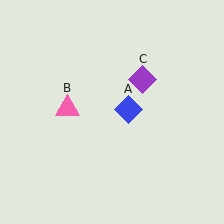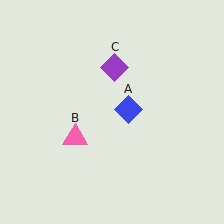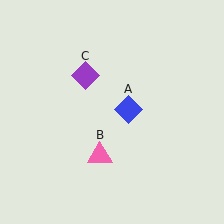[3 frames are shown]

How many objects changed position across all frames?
2 objects changed position: pink triangle (object B), purple diamond (object C).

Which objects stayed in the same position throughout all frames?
Blue diamond (object A) remained stationary.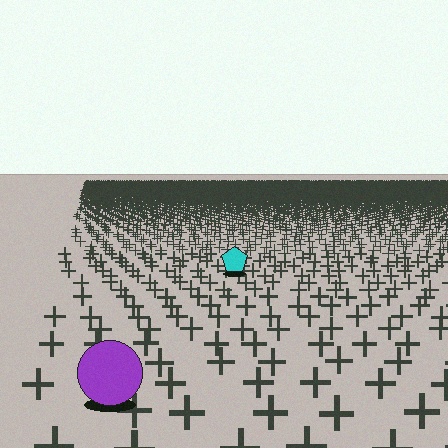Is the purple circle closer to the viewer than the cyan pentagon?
Yes. The purple circle is closer — you can tell from the texture gradient: the ground texture is coarser near it.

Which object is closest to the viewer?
The purple circle is closest. The texture marks near it are larger and more spread out.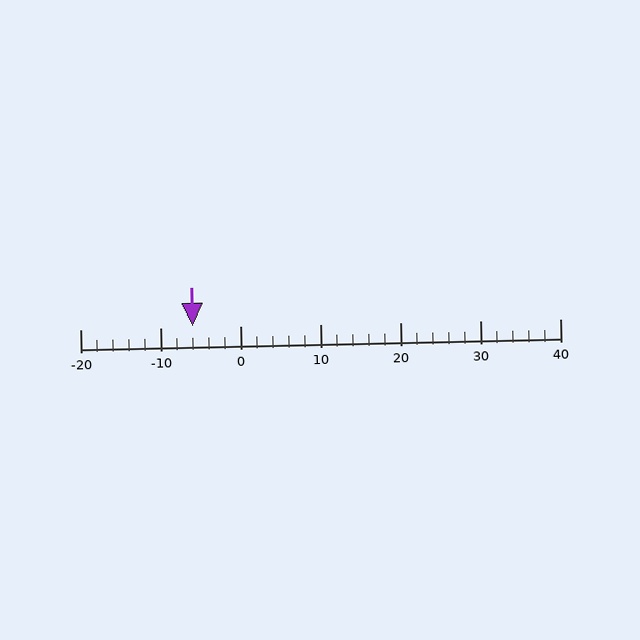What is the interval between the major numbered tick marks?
The major tick marks are spaced 10 units apart.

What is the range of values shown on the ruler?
The ruler shows values from -20 to 40.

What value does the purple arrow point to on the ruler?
The purple arrow points to approximately -6.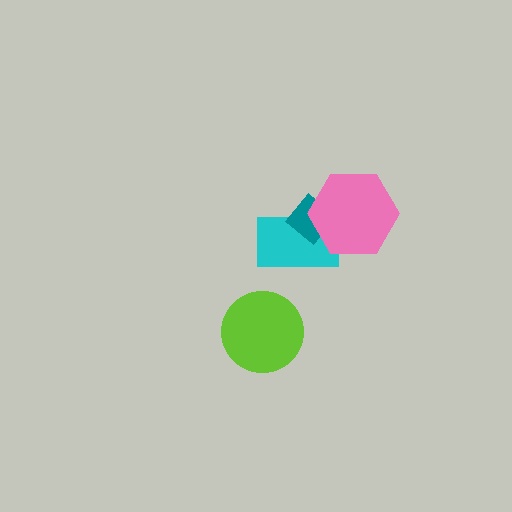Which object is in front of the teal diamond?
The pink hexagon is in front of the teal diamond.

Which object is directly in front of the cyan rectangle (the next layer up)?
The teal diamond is directly in front of the cyan rectangle.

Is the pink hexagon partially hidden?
No, no other shape covers it.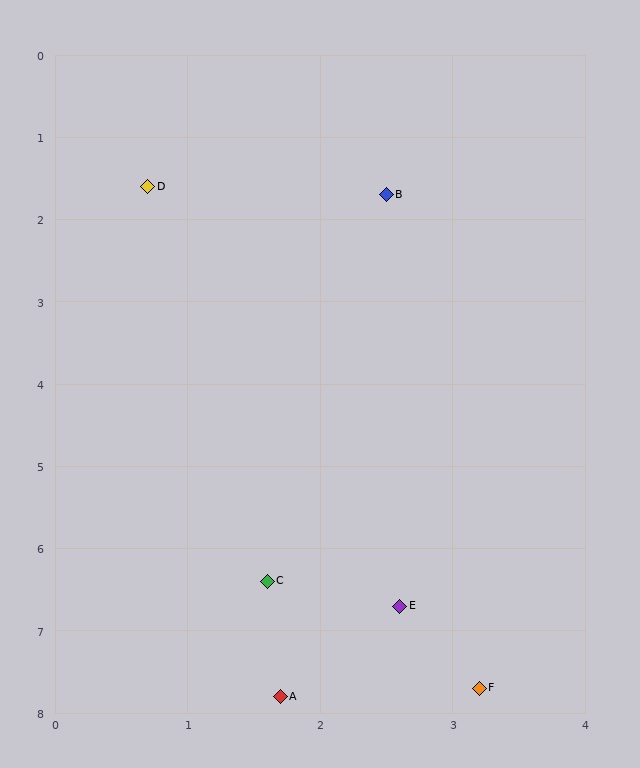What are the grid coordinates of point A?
Point A is at approximately (1.7, 7.8).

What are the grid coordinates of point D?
Point D is at approximately (0.7, 1.6).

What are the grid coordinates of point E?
Point E is at approximately (2.6, 6.7).